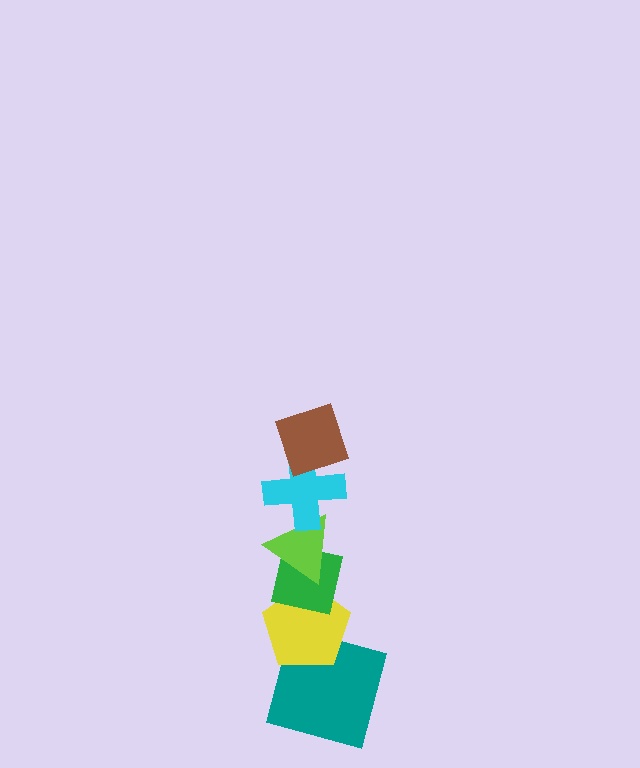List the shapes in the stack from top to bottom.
From top to bottom: the brown diamond, the cyan cross, the lime triangle, the green square, the yellow pentagon, the teal square.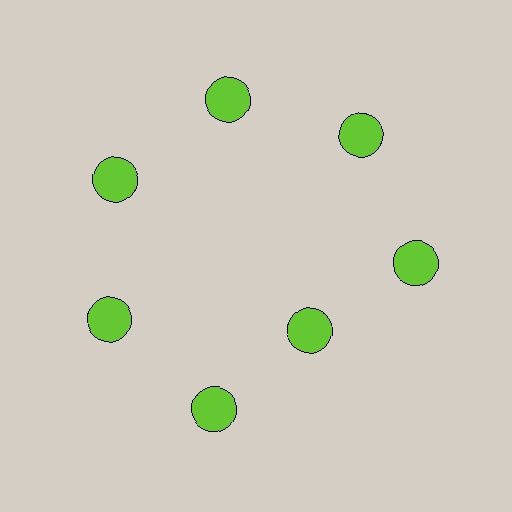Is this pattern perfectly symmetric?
No. The 7 lime circles are arranged in a ring, but one element near the 5 o'clock position is pulled inward toward the center, breaking the 7-fold rotational symmetry.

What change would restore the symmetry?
The symmetry would be restored by moving it outward, back onto the ring so that all 7 circles sit at equal angles and equal distance from the center.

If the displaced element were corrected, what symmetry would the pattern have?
It would have 7-fold rotational symmetry — the pattern would map onto itself every 51 degrees.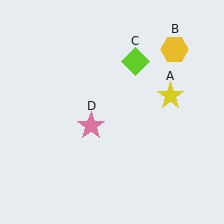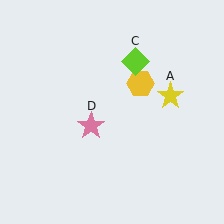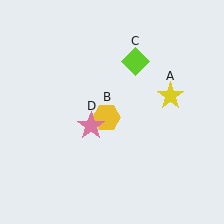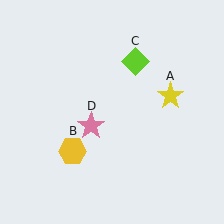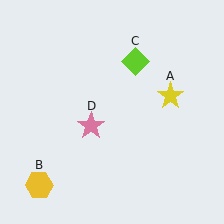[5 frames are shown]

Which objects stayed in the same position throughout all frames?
Yellow star (object A) and lime diamond (object C) and pink star (object D) remained stationary.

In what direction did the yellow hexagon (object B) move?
The yellow hexagon (object B) moved down and to the left.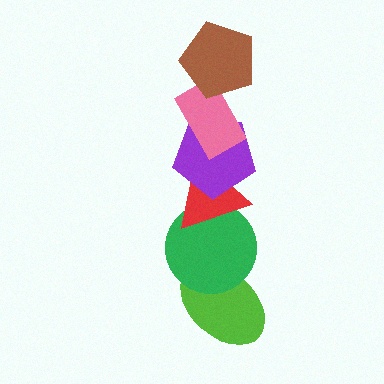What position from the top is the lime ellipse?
The lime ellipse is 6th from the top.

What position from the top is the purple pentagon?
The purple pentagon is 3rd from the top.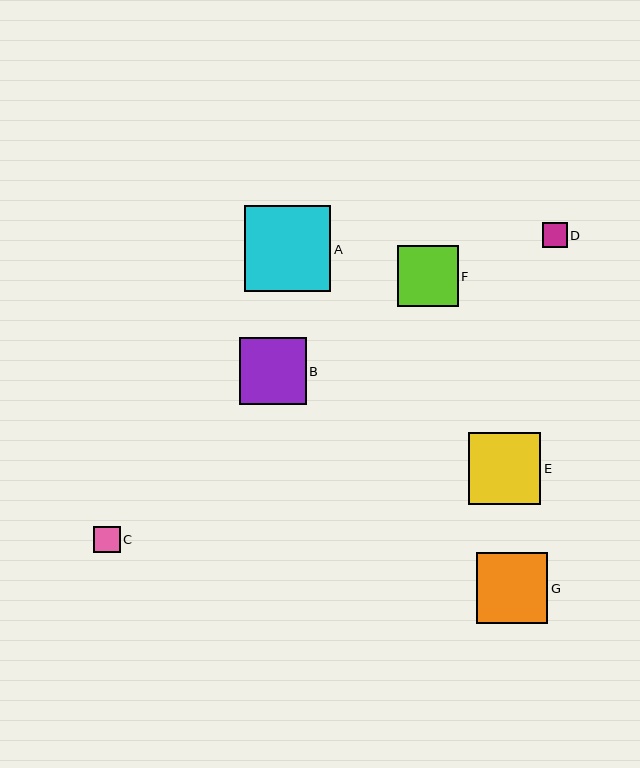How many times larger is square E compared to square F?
Square E is approximately 1.2 times the size of square F.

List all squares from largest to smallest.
From largest to smallest: A, E, G, B, F, C, D.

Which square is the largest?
Square A is the largest with a size of approximately 86 pixels.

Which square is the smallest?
Square D is the smallest with a size of approximately 25 pixels.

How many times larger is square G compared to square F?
Square G is approximately 1.2 times the size of square F.